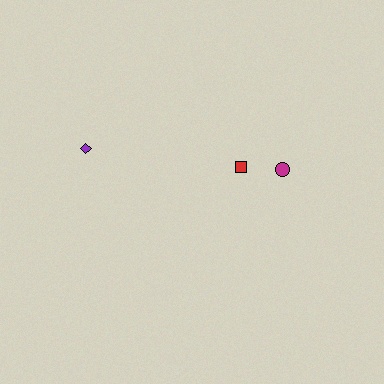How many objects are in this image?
There are 3 objects.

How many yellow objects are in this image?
There are no yellow objects.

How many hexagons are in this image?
There are no hexagons.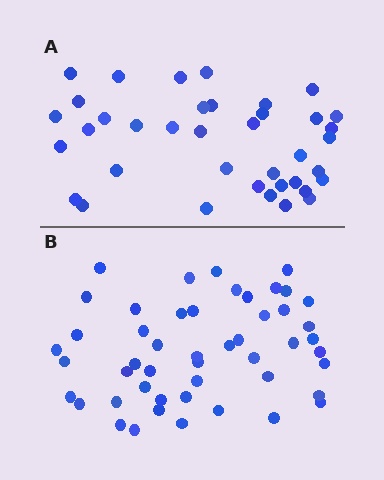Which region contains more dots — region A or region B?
Region B (the bottom region) has more dots.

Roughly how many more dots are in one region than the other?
Region B has roughly 12 or so more dots than region A.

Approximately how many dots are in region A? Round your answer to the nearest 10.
About 40 dots. (The exact count is 38, which rounds to 40.)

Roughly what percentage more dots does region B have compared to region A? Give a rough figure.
About 30% more.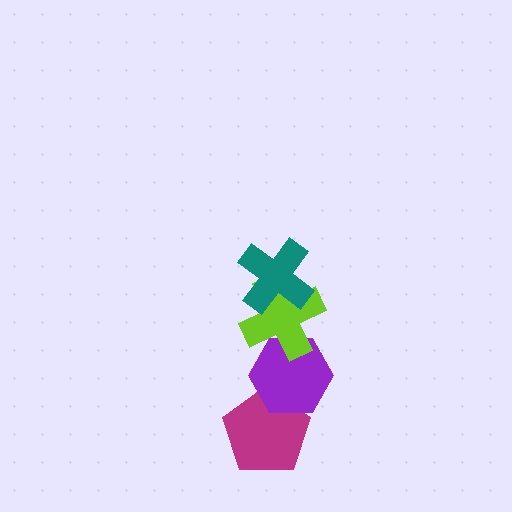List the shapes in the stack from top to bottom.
From top to bottom: the teal cross, the lime cross, the purple hexagon, the magenta pentagon.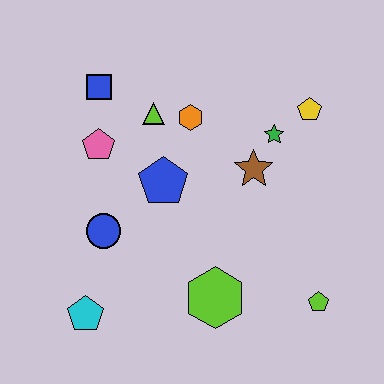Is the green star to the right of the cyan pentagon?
Yes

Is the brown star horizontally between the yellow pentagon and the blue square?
Yes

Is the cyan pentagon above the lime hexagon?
No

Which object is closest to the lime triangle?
The orange hexagon is closest to the lime triangle.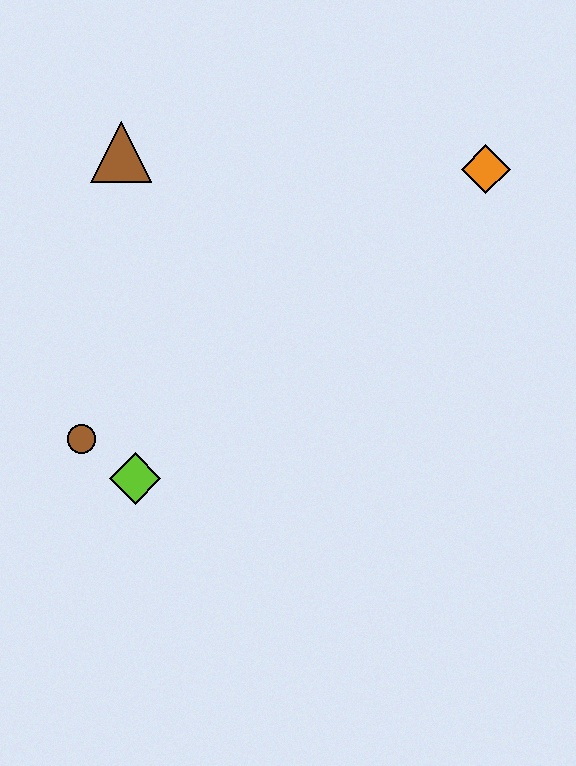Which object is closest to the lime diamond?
The brown circle is closest to the lime diamond.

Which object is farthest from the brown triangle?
The orange diamond is farthest from the brown triangle.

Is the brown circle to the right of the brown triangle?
No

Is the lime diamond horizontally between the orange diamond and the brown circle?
Yes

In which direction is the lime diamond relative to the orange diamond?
The lime diamond is to the left of the orange diamond.